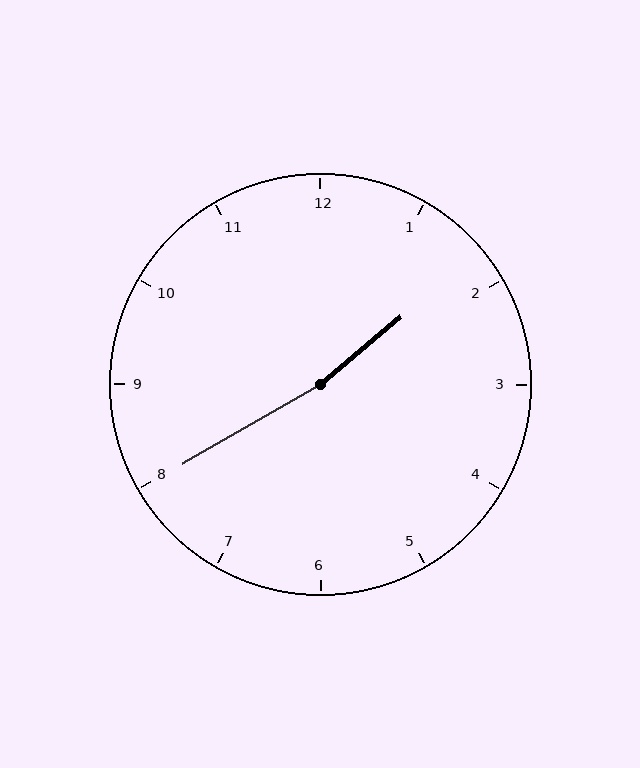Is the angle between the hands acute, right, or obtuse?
It is obtuse.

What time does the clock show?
1:40.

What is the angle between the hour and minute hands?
Approximately 170 degrees.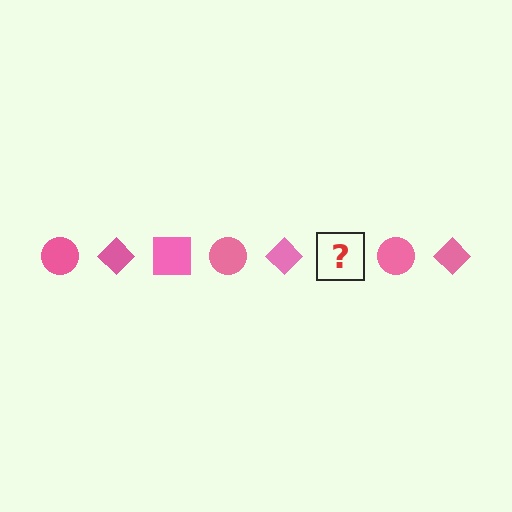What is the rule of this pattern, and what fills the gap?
The rule is that the pattern cycles through circle, diamond, square shapes in pink. The gap should be filled with a pink square.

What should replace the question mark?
The question mark should be replaced with a pink square.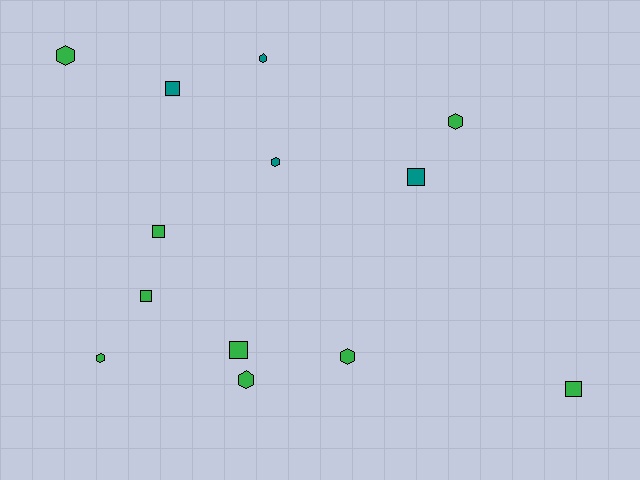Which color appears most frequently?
Green, with 9 objects.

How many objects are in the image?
There are 13 objects.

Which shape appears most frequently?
Hexagon, with 7 objects.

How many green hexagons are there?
There are 5 green hexagons.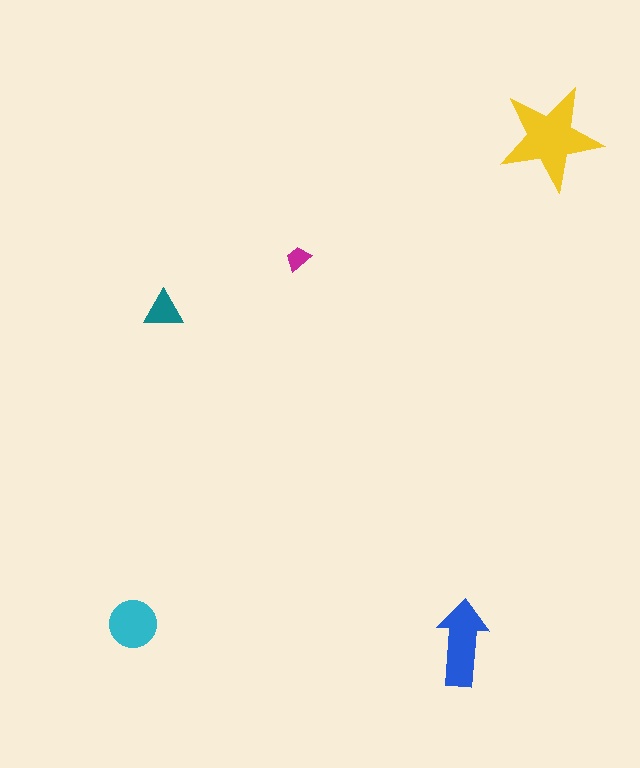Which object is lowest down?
The blue arrow is bottommost.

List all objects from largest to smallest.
The yellow star, the blue arrow, the cyan circle, the teal triangle, the magenta trapezoid.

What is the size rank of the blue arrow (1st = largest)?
2nd.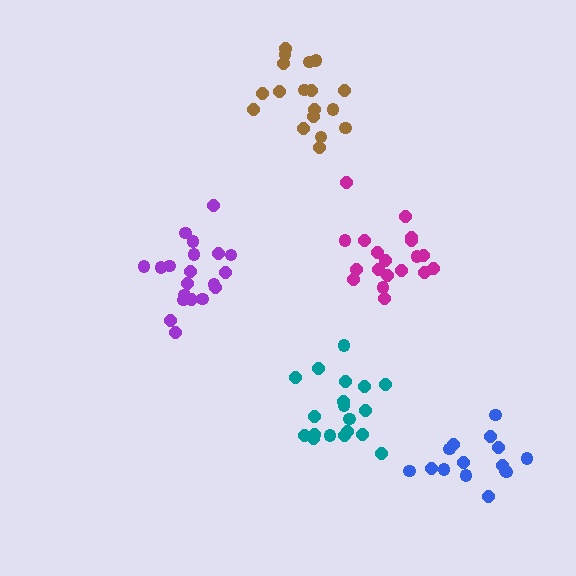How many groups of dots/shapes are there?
There are 5 groups.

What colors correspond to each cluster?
The clusters are colored: magenta, purple, brown, teal, blue.